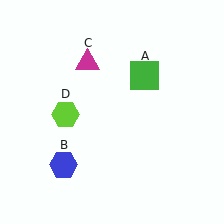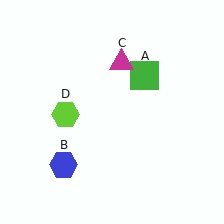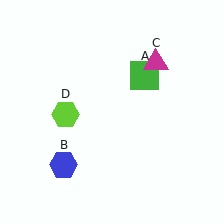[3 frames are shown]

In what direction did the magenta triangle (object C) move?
The magenta triangle (object C) moved right.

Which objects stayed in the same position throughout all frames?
Green square (object A) and blue hexagon (object B) and lime hexagon (object D) remained stationary.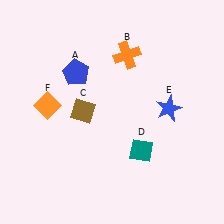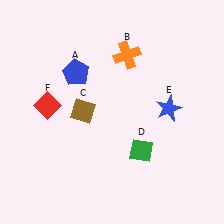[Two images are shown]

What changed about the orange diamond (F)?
In Image 1, F is orange. In Image 2, it changed to red.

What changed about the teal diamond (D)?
In Image 1, D is teal. In Image 2, it changed to green.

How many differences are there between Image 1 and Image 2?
There are 2 differences between the two images.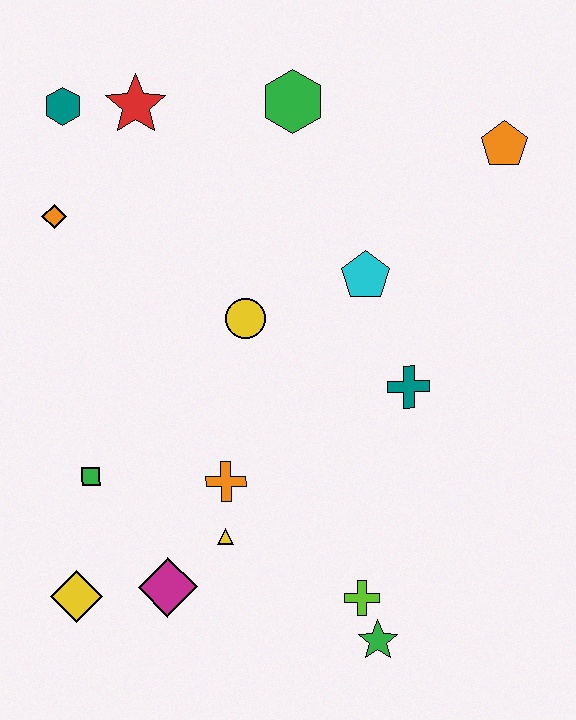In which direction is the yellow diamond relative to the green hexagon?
The yellow diamond is below the green hexagon.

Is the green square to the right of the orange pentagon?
No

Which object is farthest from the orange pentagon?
The yellow diamond is farthest from the orange pentagon.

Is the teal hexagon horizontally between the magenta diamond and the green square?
No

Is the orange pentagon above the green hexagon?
No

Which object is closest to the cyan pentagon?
The teal cross is closest to the cyan pentagon.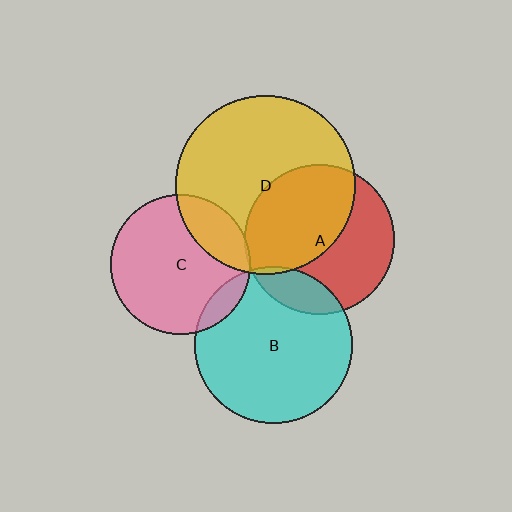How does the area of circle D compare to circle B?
Approximately 1.3 times.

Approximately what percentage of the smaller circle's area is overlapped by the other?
Approximately 5%.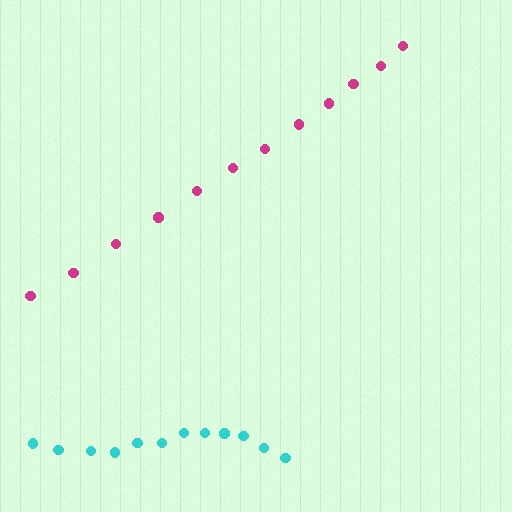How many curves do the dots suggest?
There are 2 distinct paths.